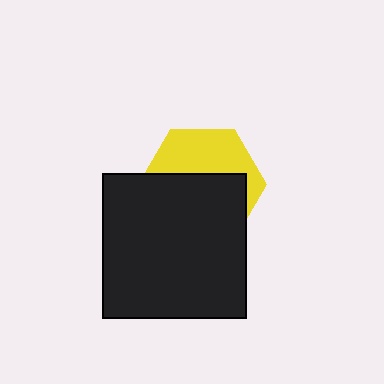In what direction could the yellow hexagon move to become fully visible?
The yellow hexagon could move up. That would shift it out from behind the black square entirely.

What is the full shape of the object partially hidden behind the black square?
The partially hidden object is a yellow hexagon.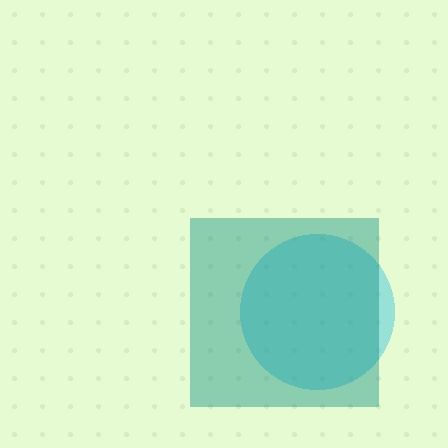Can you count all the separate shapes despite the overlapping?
Yes, there are 2 separate shapes.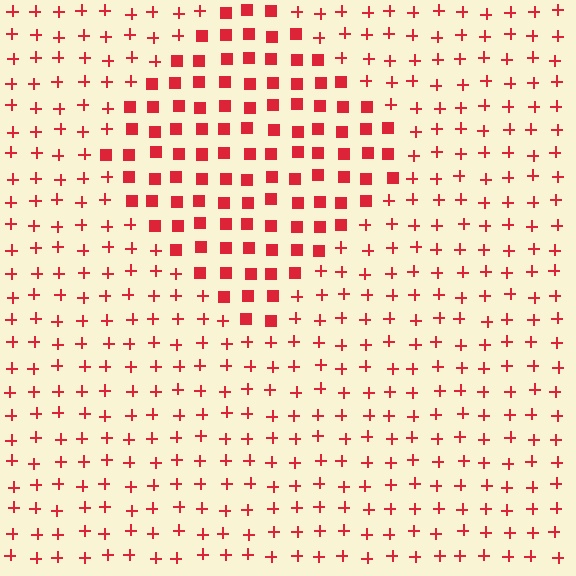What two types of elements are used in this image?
The image uses squares inside the diamond region and plus signs outside it.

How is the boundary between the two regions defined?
The boundary is defined by a change in element shape: squares inside vs. plus signs outside. All elements share the same color and spacing.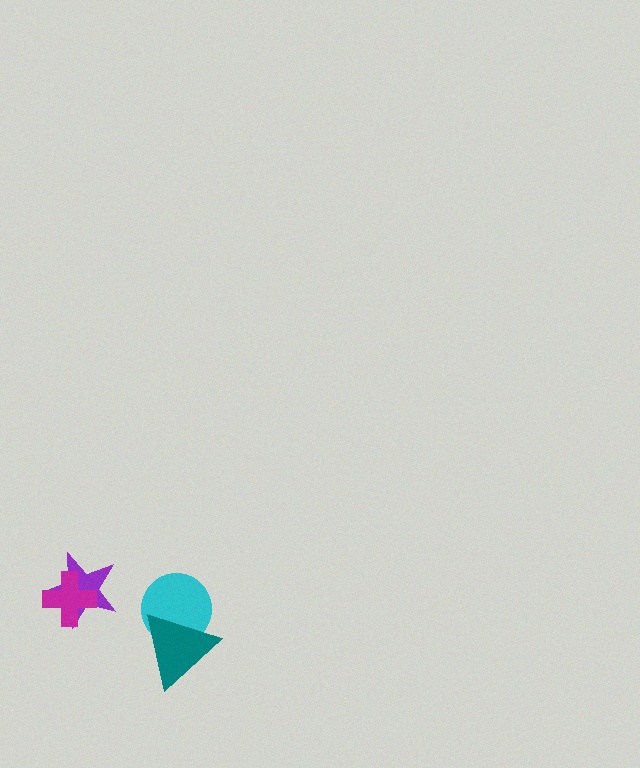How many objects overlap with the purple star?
1 object overlaps with the purple star.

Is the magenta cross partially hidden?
No, no other shape covers it.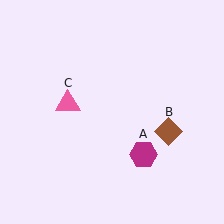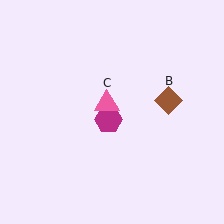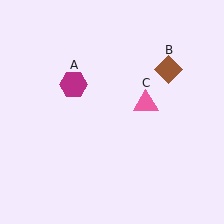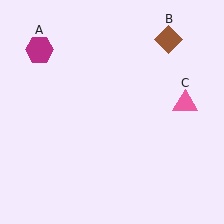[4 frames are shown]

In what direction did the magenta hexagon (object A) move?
The magenta hexagon (object A) moved up and to the left.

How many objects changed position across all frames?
3 objects changed position: magenta hexagon (object A), brown diamond (object B), pink triangle (object C).